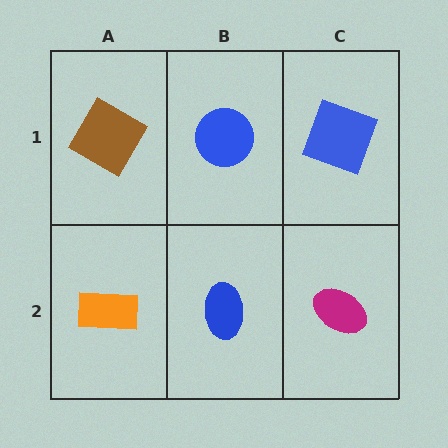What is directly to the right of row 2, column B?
A magenta ellipse.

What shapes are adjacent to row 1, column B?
A blue ellipse (row 2, column B), a brown diamond (row 1, column A), a blue square (row 1, column C).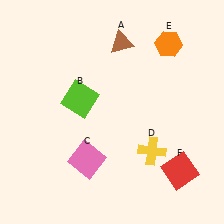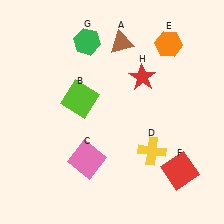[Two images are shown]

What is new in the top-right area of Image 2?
A red star (H) was added in the top-right area of Image 2.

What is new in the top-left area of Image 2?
A green hexagon (G) was added in the top-left area of Image 2.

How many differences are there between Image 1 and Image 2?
There are 2 differences between the two images.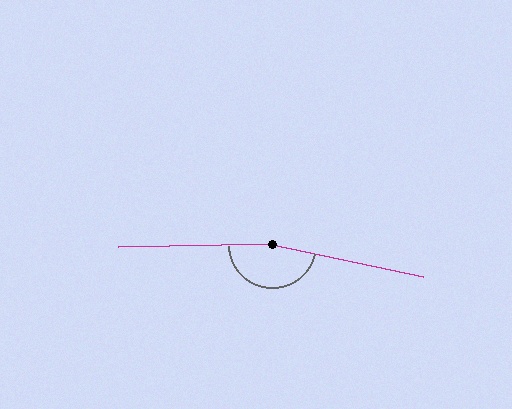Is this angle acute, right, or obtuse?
It is obtuse.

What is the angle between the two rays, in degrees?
Approximately 167 degrees.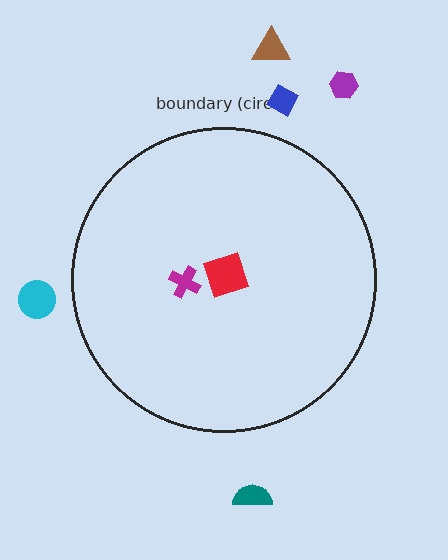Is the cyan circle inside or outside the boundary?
Outside.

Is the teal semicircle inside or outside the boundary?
Outside.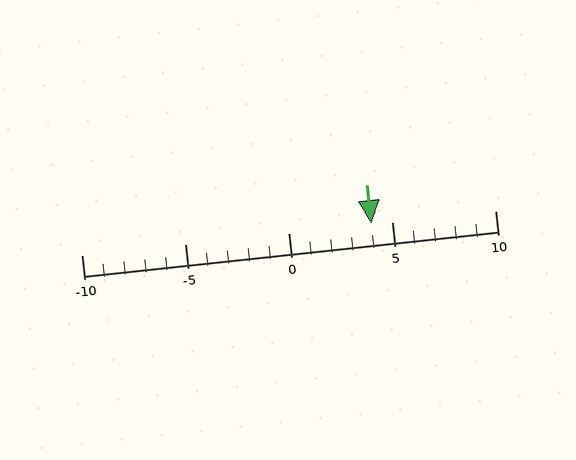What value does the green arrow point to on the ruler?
The green arrow points to approximately 4.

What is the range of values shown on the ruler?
The ruler shows values from -10 to 10.